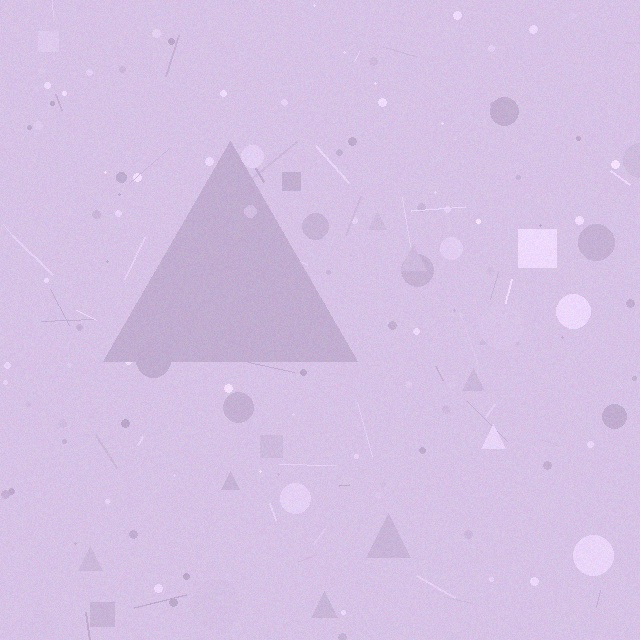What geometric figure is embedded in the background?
A triangle is embedded in the background.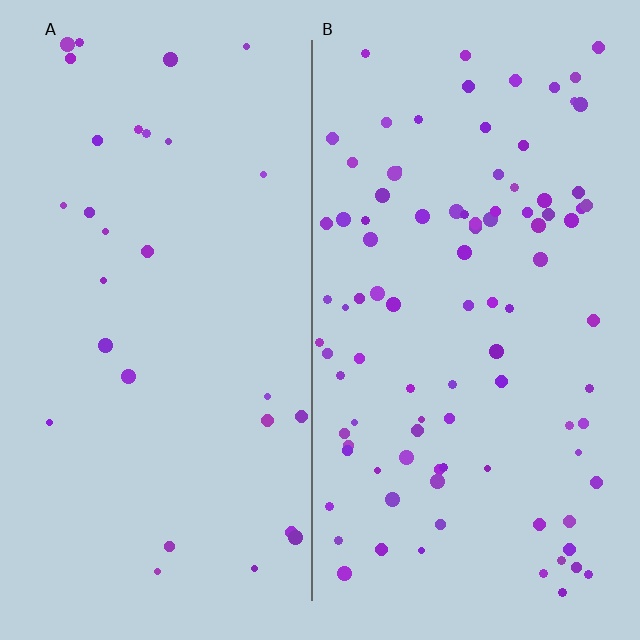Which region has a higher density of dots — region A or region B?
B (the right).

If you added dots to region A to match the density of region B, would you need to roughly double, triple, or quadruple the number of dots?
Approximately triple.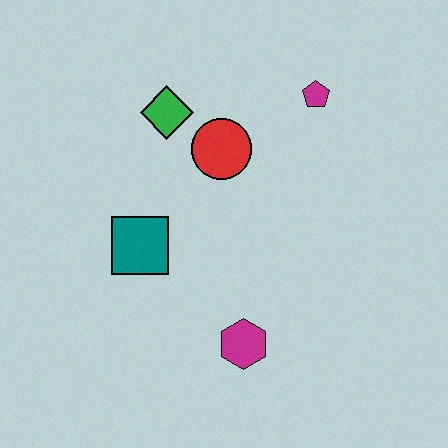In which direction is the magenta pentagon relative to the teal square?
The magenta pentagon is to the right of the teal square.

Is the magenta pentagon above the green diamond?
Yes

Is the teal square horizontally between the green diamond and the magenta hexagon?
No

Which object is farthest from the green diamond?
The magenta hexagon is farthest from the green diamond.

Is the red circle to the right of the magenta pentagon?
No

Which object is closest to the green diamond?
The red circle is closest to the green diamond.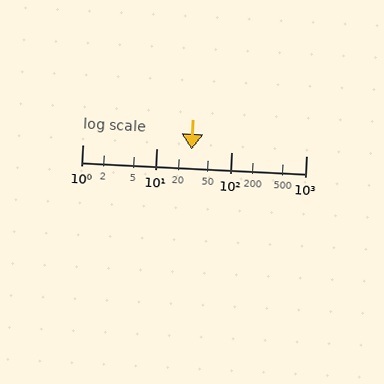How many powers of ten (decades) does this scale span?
The scale spans 3 decades, from 1 to 1000.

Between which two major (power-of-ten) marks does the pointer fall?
The pointer is between 10 and 100.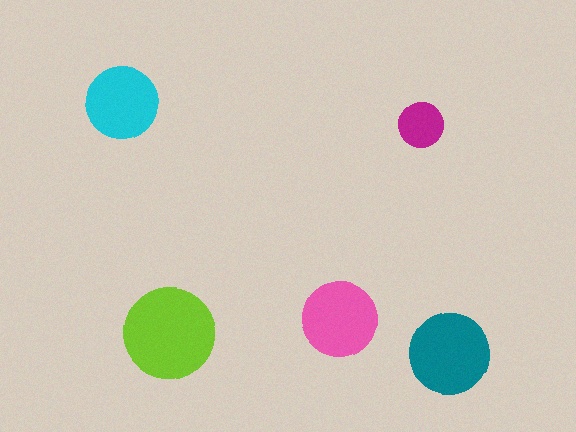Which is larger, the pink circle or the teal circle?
The teal one.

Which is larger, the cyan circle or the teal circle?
The teal one.